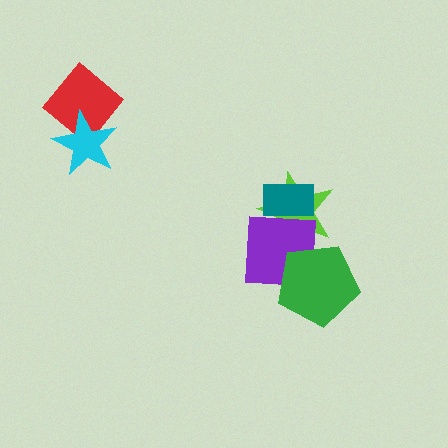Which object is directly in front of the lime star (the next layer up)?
The teal rectangle is directly in front of the lime star.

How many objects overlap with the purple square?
3 objects overlap with the purple square.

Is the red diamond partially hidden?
Yes, it is partially covered by another shape.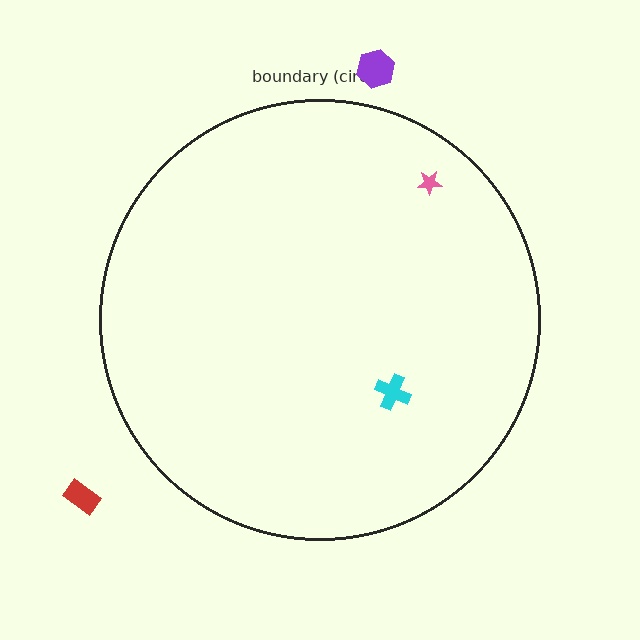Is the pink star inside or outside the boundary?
Inside.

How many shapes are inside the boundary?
2 inside, 2 outside.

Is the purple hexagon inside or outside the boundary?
Outside.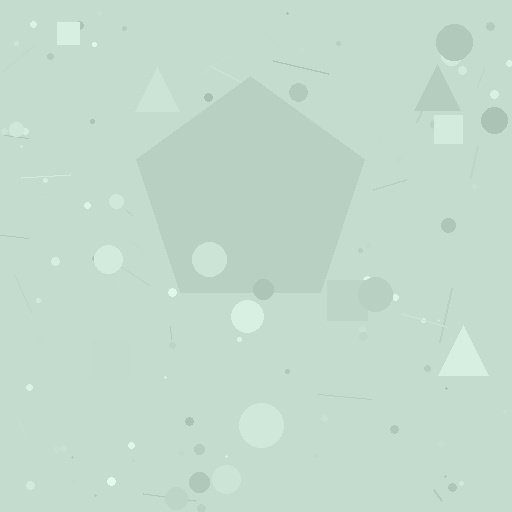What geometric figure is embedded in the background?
A pentagon is embedded in the background.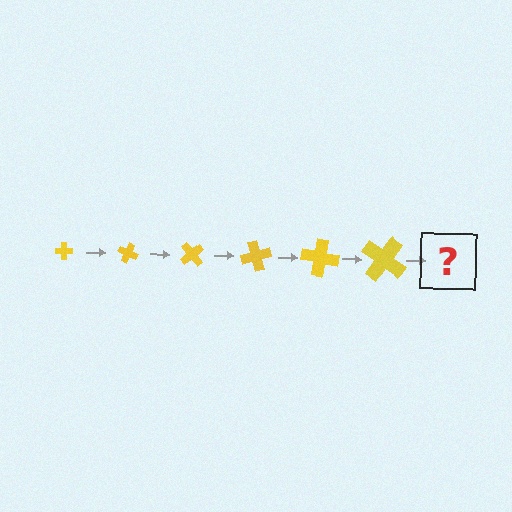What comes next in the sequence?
The next element should be a cross, larger than the previous one and rotated 150 degrees from the start.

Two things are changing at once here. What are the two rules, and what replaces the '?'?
The two rules are that the cross grows larger each step and it rotates 25 degrees each step. The '?' should be a cross, larger than the previous one and rotated 150 degrees from the start.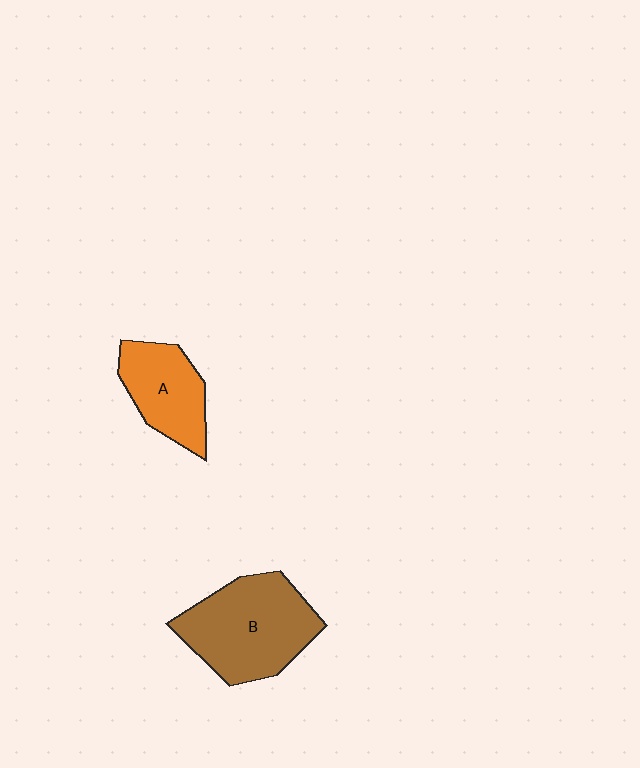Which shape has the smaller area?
Shape A (orange).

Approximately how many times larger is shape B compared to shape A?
Approximately 1.6 times.